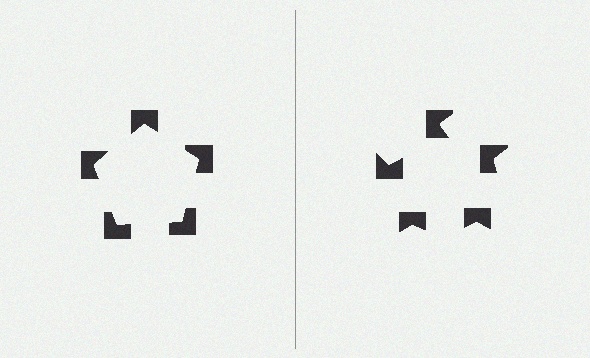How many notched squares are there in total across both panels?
10 — 5 on each side.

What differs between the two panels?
The notched squares are positioned identically on both sides; only the wedge orientations differ. On the left they align to a pentagon; on the right they are misaligned.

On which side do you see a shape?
An illusory pentagon appears on the left side. On the right side the wedge cuts are rotated, so no coherent shape forms.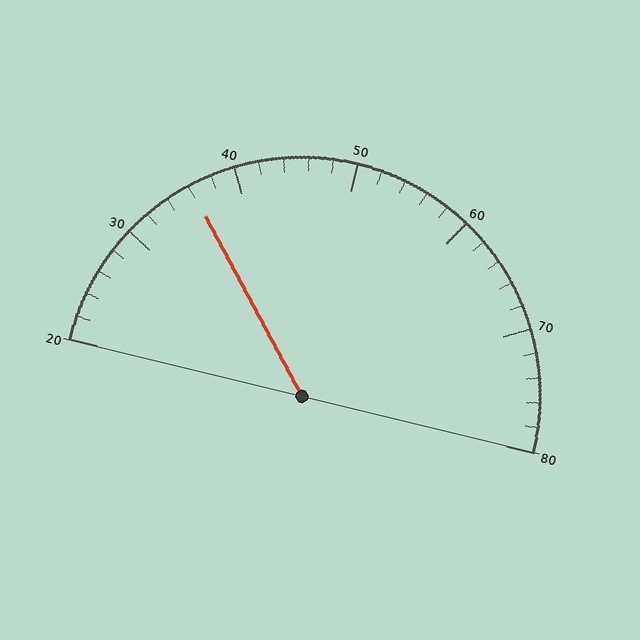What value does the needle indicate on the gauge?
The needle indicates approximately 36.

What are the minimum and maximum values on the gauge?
The gauge ranges from 20 to 80.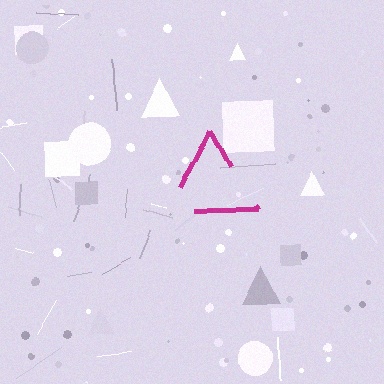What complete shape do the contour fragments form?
The contour fragments form a triangle.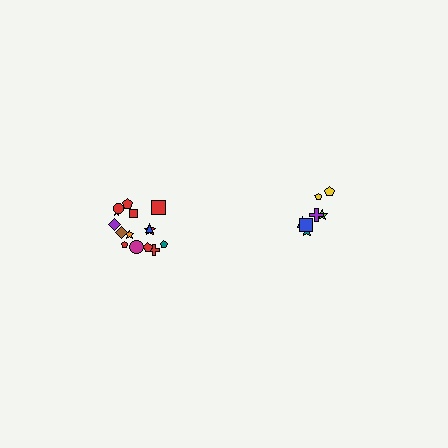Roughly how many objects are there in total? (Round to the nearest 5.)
Roughly 20 objects in total.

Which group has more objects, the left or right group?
The left group.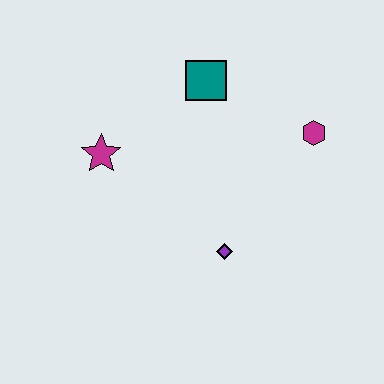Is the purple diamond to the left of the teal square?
No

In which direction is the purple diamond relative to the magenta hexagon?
The purple diamond is below the magenta hexagon.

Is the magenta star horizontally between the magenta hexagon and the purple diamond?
No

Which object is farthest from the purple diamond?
The teal square is farthest from the purple diamond.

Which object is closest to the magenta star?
The teal square is closest to the magenta star.